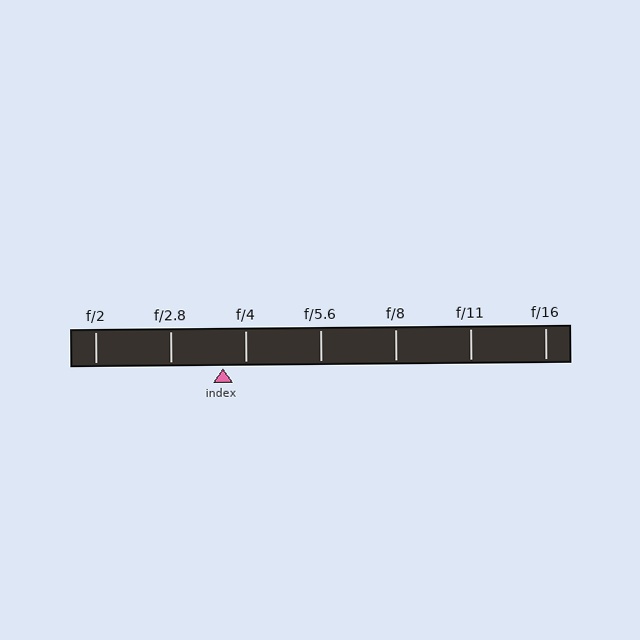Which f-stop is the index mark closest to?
The index mark is closest to f/4.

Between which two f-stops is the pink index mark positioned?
The index mark is between f/2.8 and f/4.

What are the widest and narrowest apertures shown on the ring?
The widest aperture shown is f/2 and the narrowest is f/16.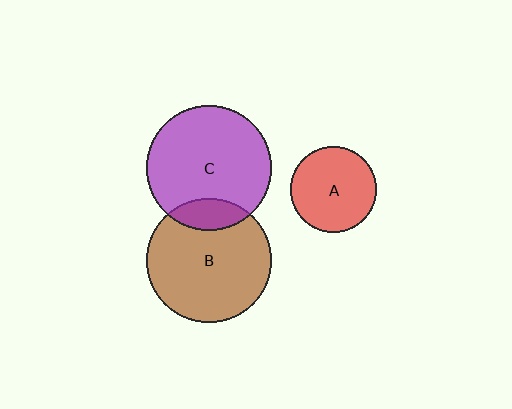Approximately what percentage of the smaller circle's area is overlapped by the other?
Approximately 15%.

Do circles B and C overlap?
Yes.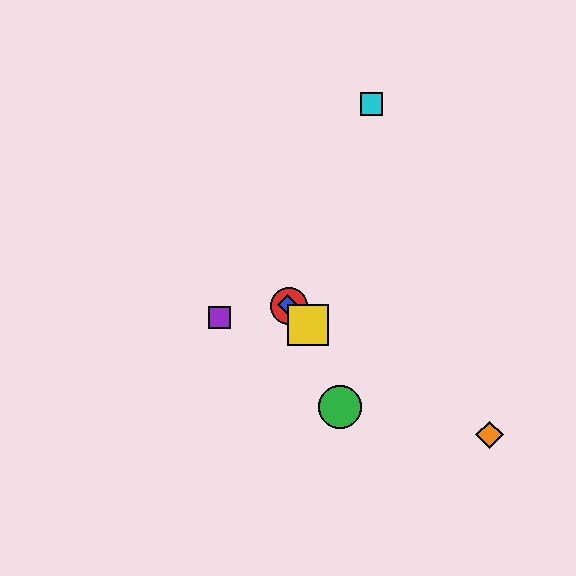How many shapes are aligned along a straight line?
3 shapes (the red circle, the blue diamond, the yellow square) are aligned along a straight line.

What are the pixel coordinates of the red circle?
The red circle is at (289, 306).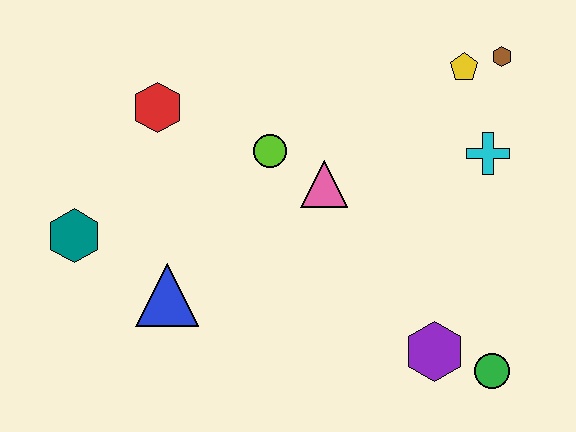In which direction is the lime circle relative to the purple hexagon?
The lime circle is above the purple hexagon.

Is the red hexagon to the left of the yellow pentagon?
Yes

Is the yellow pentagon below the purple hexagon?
No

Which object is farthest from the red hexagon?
The green circle is farthest from the red hexagon.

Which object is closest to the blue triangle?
The teal hexagon is closest to the blue triangle.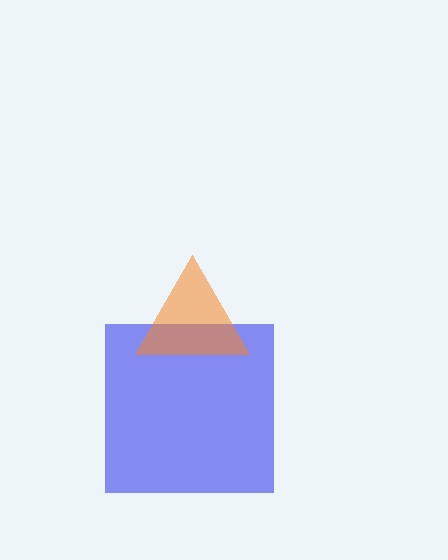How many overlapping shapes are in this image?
There are 2 overlapping shapes in the image.